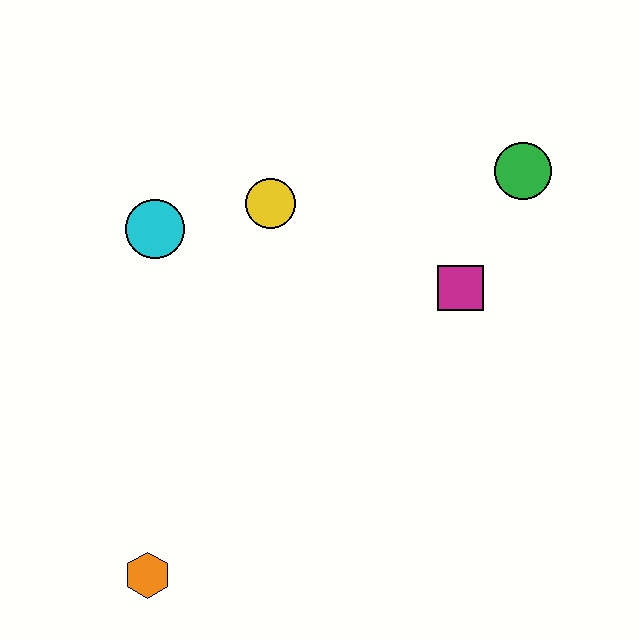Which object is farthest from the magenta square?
The orange hexagon is farthest from the magenta square.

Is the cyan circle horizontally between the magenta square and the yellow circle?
No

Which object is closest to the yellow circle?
The cyan circle is closest to the yellow circle.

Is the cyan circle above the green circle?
No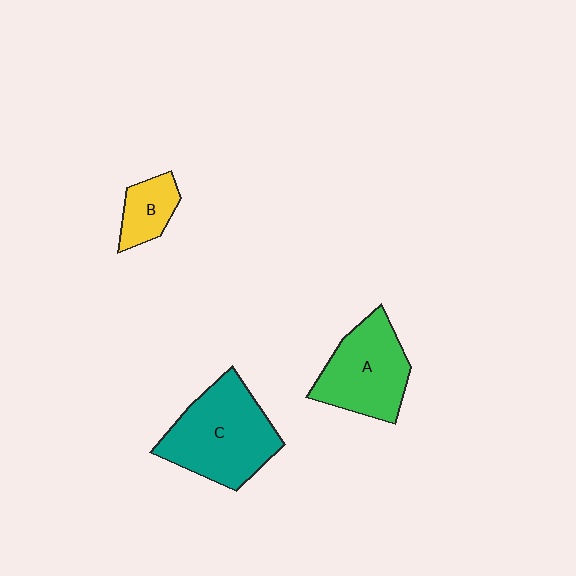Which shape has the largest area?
Shape C (teal).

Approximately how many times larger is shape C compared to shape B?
Approximately 2.8 times.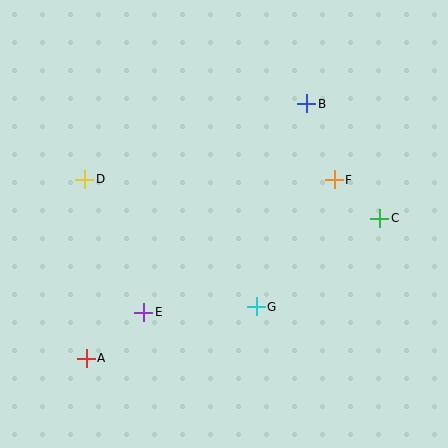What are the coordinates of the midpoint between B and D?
The midpoint between B and D is at (196, 142).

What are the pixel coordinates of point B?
Point B is at (307, 104).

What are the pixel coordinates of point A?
Point A is at (86, 358).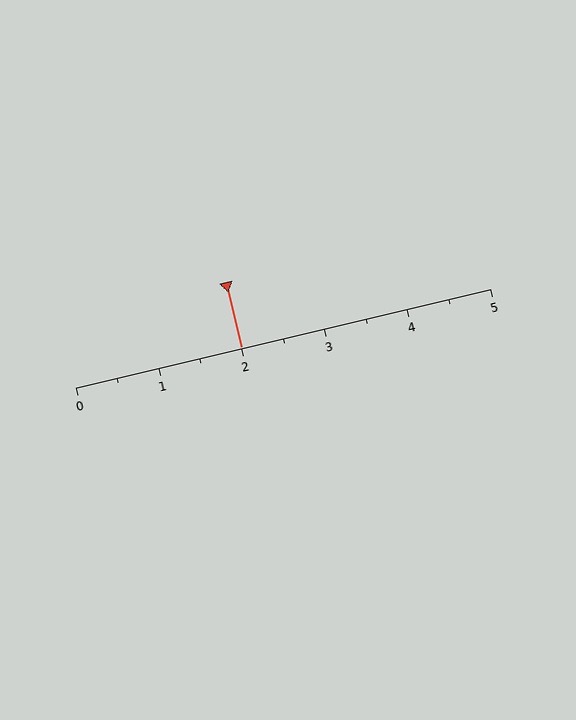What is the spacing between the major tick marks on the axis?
The major ticks are spaced 1 apart.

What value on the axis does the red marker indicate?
The marker indicates approximately 2.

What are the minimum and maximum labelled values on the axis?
The axis runs from 0 to 5.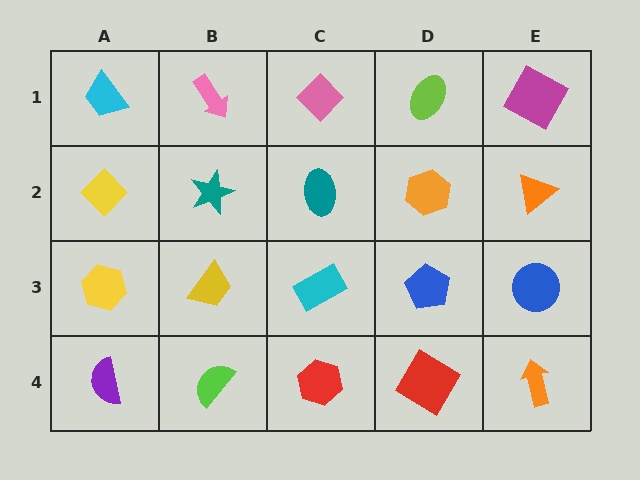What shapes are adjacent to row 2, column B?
A pink arrow (row 1, column B), a yellow trapezoid (row 3, column B), a yellow diamond (row 2, column A), a teal ellipse (row 2, column C).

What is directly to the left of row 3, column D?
A cyan rectangle.